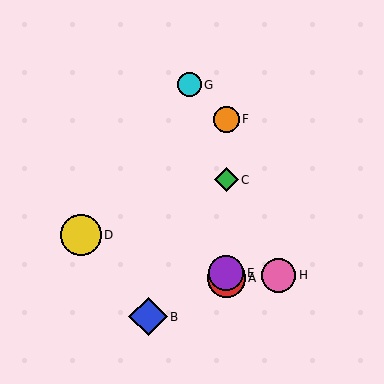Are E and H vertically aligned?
No, E is at x≈226 and H is at x≈279.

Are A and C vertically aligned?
Yes, both are at x≈226.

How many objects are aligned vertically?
4 objects (A, C, E, F) are aligned vertically.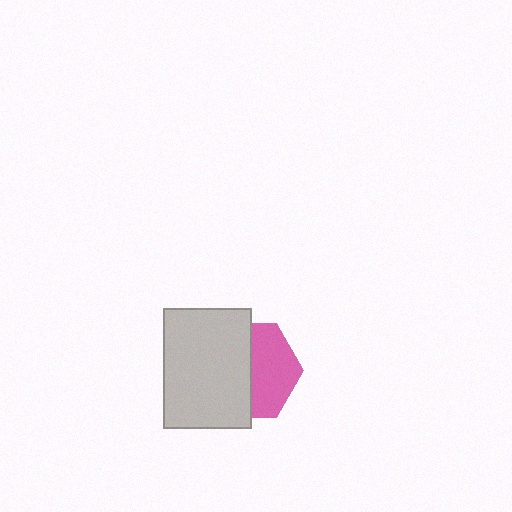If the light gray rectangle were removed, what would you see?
You would see the complete pink hexagon.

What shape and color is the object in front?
The object in front is a light gray rectangle.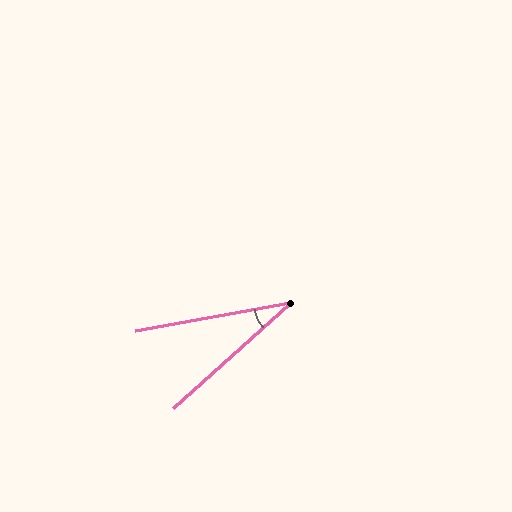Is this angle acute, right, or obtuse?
It is acute.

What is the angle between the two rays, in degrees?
Approximately 31 degrees.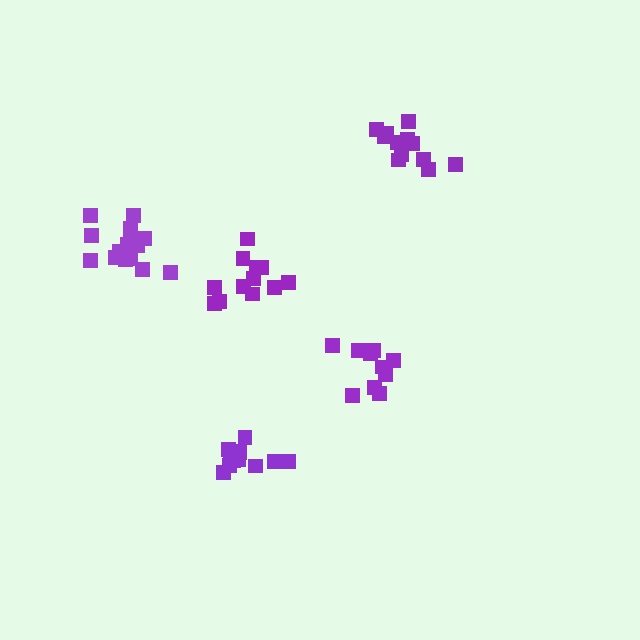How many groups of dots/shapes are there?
There are 5 groups.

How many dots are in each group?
Group 1: 15 dots, Group 2: 12 dots, Group 3: 10 dots, Group 4: 11 dots, Group 5: 12 dots (60 total).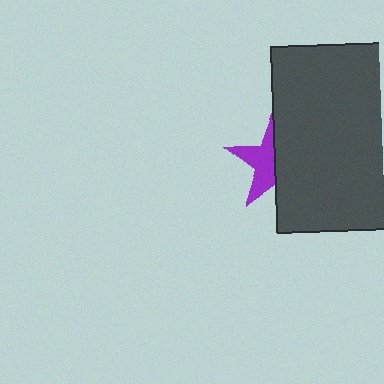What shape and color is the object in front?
The object in front is a dark gray rectangle.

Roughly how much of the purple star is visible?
About half of it is visible (roughly 48%).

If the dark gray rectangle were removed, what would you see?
You would see the complete purple star.